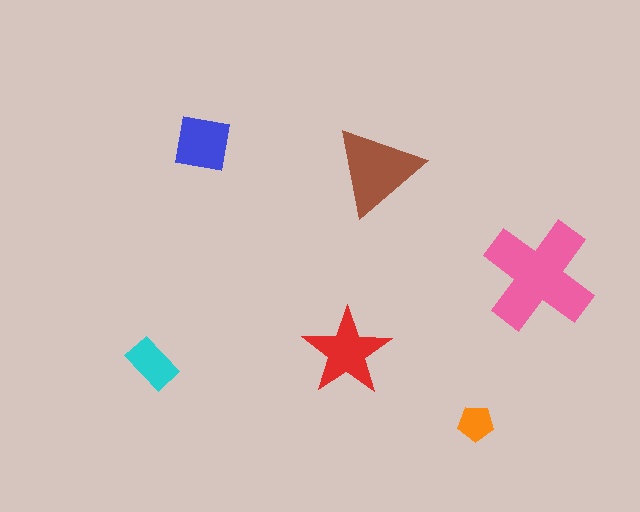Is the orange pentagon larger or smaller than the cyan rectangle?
Smaller.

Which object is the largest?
The pink cross.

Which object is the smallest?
The orange pentagon.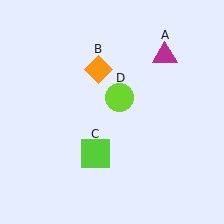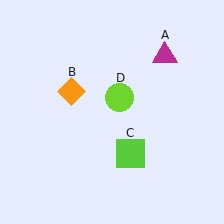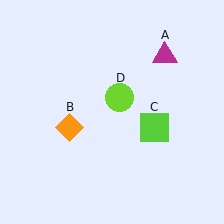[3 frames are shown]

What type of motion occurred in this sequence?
The orange diamond (object B), lime square (object C) rotated counterclockwise around the center of the scene.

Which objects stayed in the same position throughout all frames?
Magenta triangle (object A) and lime circle (object D) remained stationary.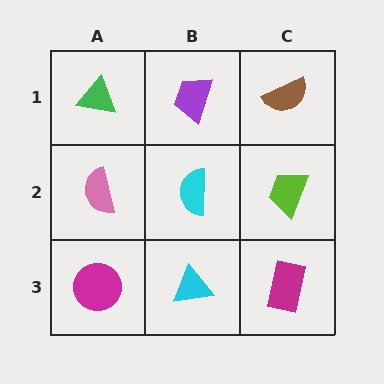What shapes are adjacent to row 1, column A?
A pink semicircle (row 2, column A), a purple trapezoid (row 1, column B).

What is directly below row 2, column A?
A magenta circle.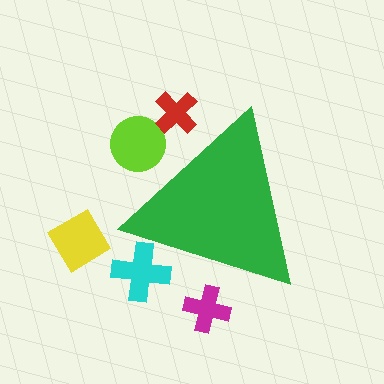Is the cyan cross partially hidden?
Yes, the cyan cross is partially hidden behind the green triangle.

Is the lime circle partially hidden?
Yes, the lime circle is partially hidden behind the green triangle.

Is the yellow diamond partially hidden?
No, the yellow diamond is fully visible.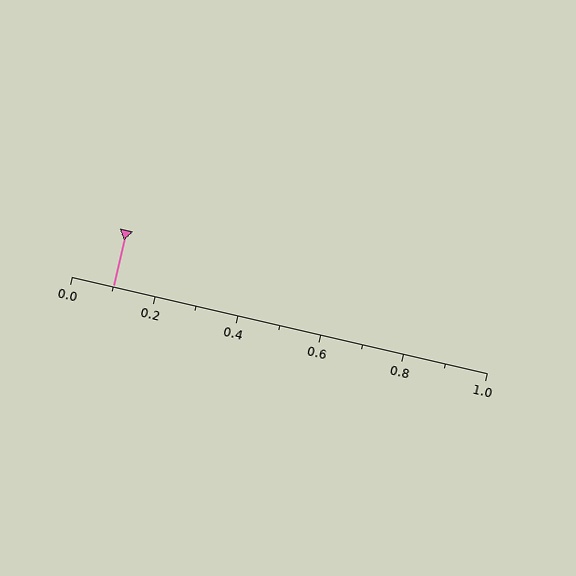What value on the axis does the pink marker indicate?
The marker indicates approximately 0.1.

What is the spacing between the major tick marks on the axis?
The major ticks are spaced 0.2 apart.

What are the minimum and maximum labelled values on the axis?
The axis runs from 0.0 to 1.0.